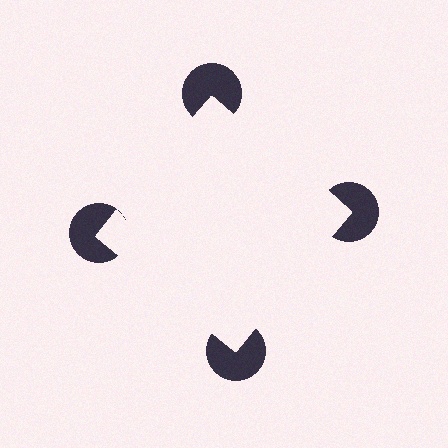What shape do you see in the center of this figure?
An illusory square — its edges are inferred from the aligned wedge cuts in the pac-man discs, not physically drawn.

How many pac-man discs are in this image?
There are 4 — one at each vertex of the illusory square.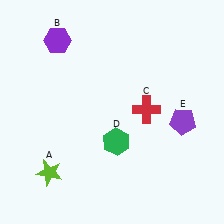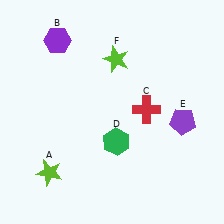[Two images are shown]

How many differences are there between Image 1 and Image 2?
There is 1 difference between the two images.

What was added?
A lime star (F) was added in Image 2.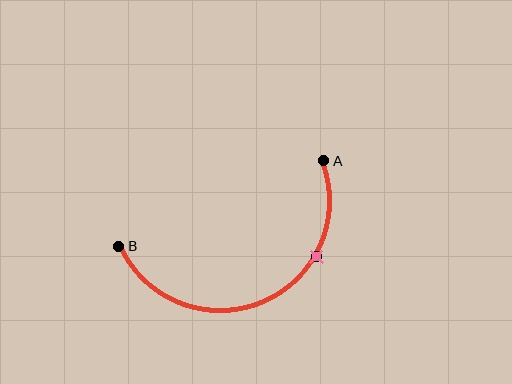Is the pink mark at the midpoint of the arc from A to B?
No. The pink mark lies on the arc but is closer to endpoint A. The arc midpoint would be at the point on the curve equidistant along the arc from both A and B.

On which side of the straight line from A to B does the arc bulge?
The arc bulges below the straight line connecting A and B.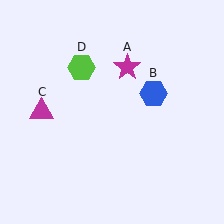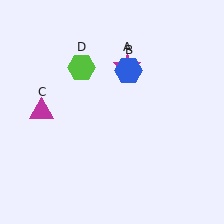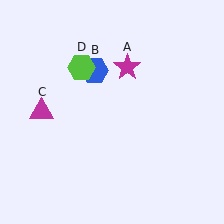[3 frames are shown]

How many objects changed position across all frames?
1 object changed position: blue hexagon (object B).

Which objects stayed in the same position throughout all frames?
Magenta star (object A) and magenta triangle (object C) and lime hexagon (object D) remained stationary.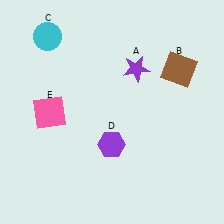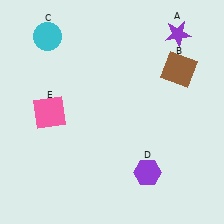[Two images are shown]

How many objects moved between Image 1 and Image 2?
2 objects moved between the two images.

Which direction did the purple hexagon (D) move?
The purple hexagon (D) moved right.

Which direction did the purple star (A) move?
The purple star (A) moved right.